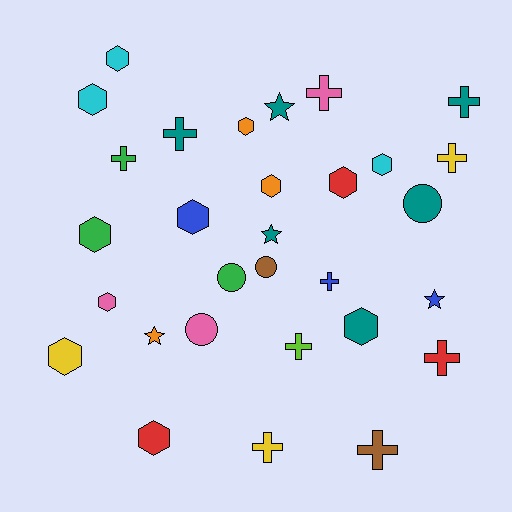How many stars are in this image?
There are 4 stars.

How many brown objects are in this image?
There are 2 brown objects.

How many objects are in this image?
There are 30 objects.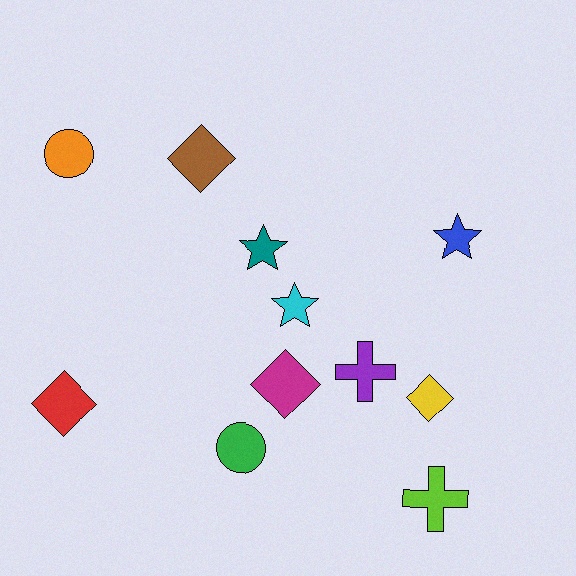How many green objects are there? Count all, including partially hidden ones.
There is 1 green object.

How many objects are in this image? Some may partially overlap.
There are 11 objects.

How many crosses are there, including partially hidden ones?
There are 2 crosses.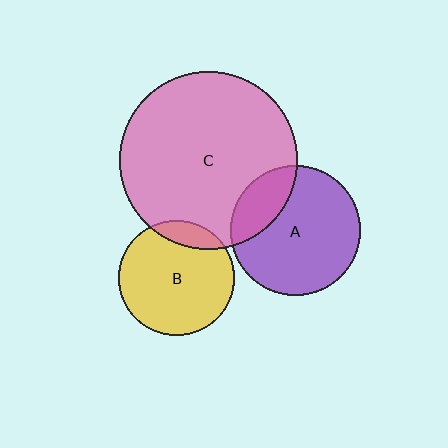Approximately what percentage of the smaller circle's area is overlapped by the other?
Approximately 25%.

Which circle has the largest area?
Circle C (pink).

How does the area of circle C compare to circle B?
Approximately 2.4 times.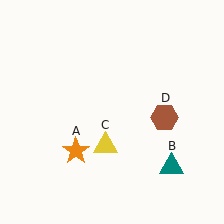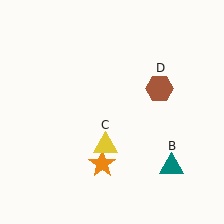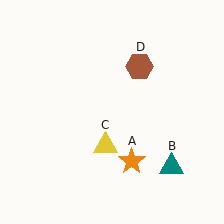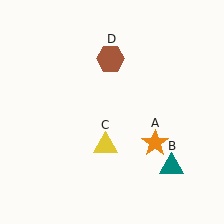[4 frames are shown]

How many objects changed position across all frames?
2 objects changed position: orange star (object A), brown hexagon (object D).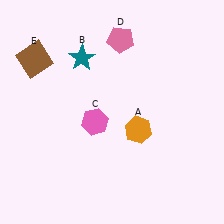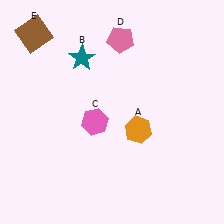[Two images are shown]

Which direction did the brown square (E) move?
The brown square (E) moved up.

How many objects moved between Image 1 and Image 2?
1 object moved between the two images.